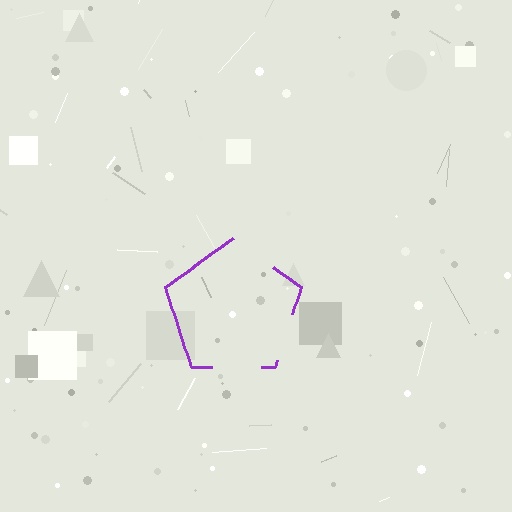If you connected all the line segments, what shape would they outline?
They would outline a pentagon.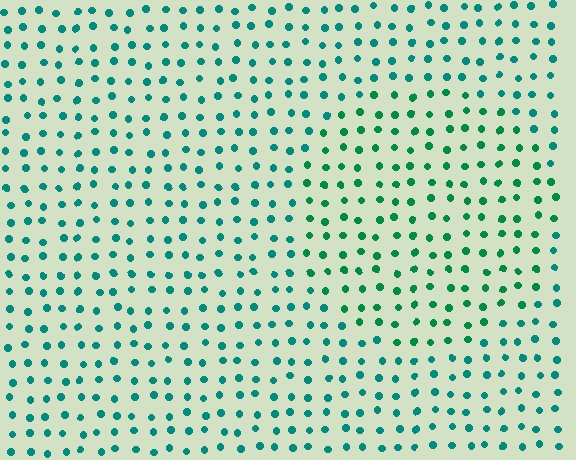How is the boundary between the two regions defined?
The boundary is defined purely by a slight shift in hue (about 25 degrees). Spacing, size, and orientation are identical on both sides.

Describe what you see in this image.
The image is filled with small teal elements in a uniform arrangement. A circle-shaped region is visible where the elements are tinted to a slightly different hue, forming a subtle color boundary.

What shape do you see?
I see a circle.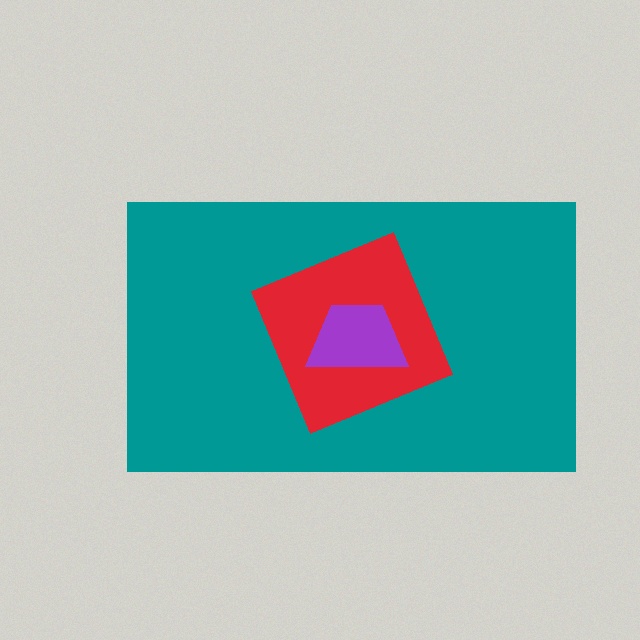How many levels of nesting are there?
3.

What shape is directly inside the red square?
The purple trapezoid.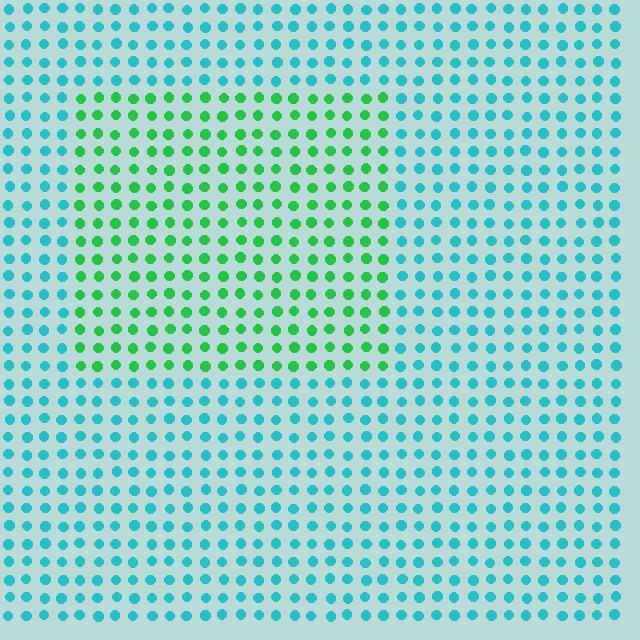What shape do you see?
I see a rectangle.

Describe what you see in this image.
The image is filled with small cyan elements in a uniform arrangement. A rectangle-shaped region is visible where the elements are tinted to a slightly different hue, forming a subtle color boundary.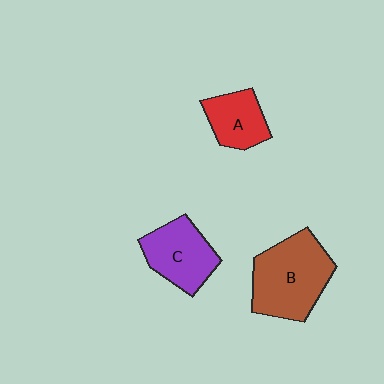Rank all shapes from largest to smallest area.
From largest to smallest: B (brown), C (purple), A (red).